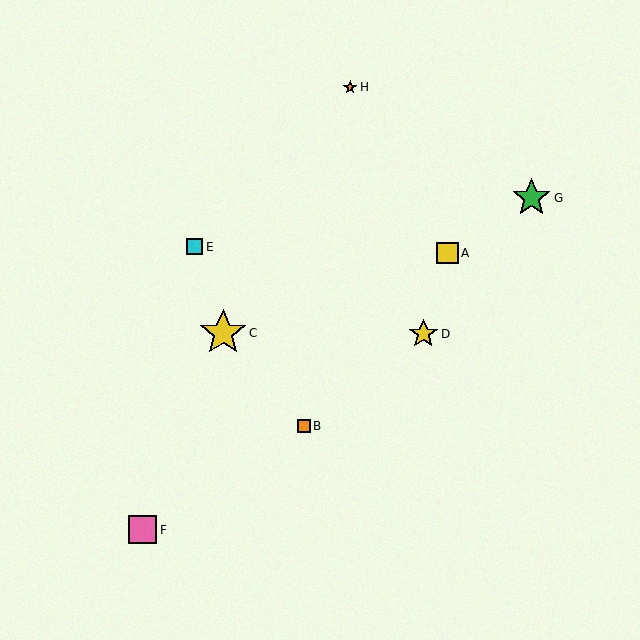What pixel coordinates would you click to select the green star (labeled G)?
Click at (531, 198) to select the green star G.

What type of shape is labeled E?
Shape E is a cyan square.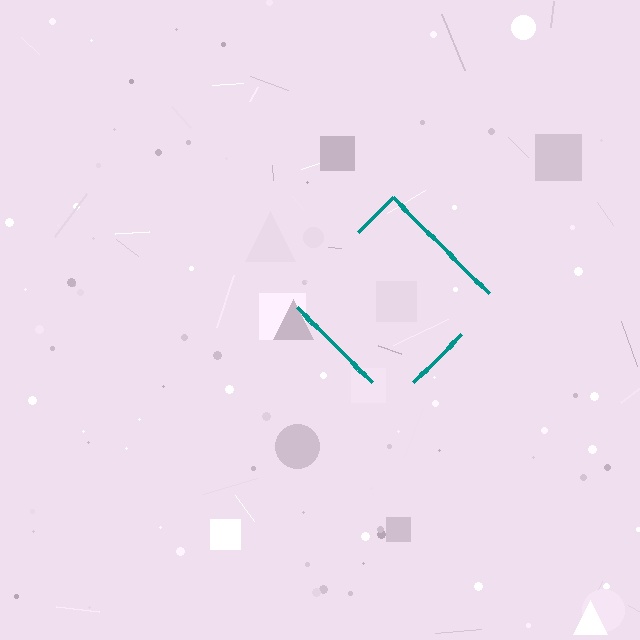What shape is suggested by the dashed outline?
The dashed outline suggests a diamond.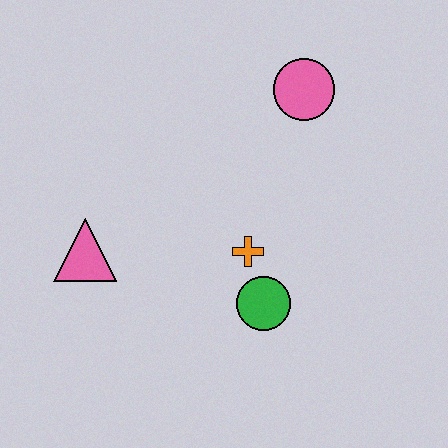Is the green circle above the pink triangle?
No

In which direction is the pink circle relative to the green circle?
The pink circle is above the green circle.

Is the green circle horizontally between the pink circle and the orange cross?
Yes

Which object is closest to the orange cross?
The green circle is closest to the orange cross.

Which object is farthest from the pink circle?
The pink triangle is farthest from the pink circle.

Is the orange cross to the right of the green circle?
No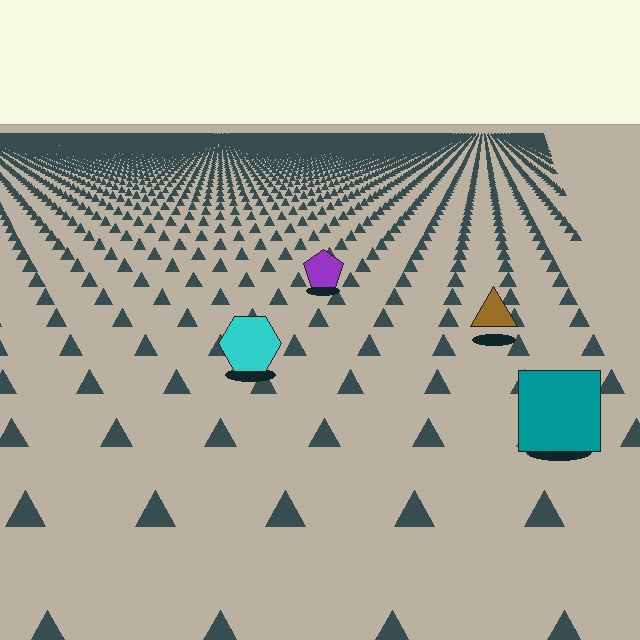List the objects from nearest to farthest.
From nearest to farthest: the teal square, the cyan hexagon, the brown triangle, the purple pentagon.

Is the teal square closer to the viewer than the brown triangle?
Yes. The teal square is closer — you can tell from the texture gradient: the ground texture is coarser near it.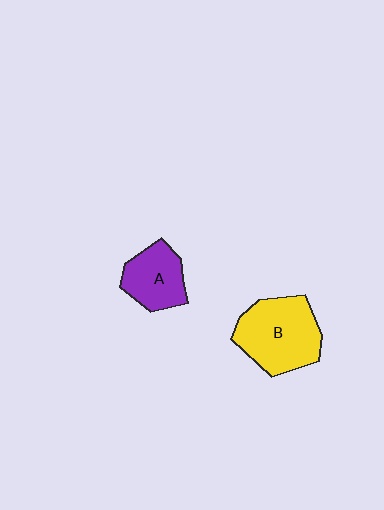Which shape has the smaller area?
Shape A (purple).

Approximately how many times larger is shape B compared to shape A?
Approximately 1.6 times.